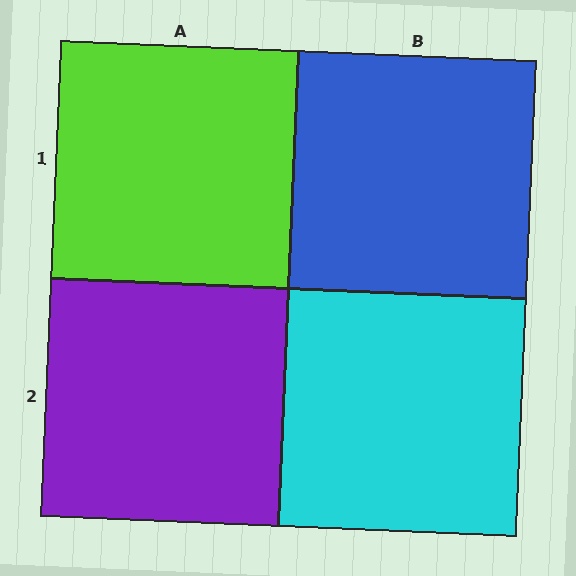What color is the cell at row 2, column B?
Cyan.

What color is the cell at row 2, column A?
Purple.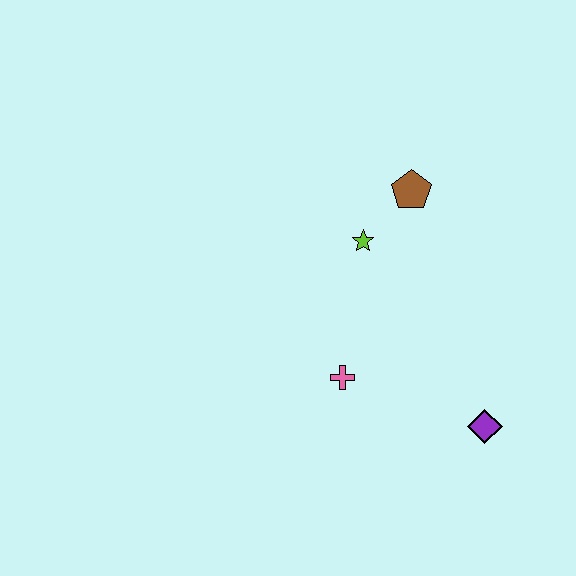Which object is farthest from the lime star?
The purple diamond is farthest from the lime star.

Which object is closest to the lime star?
The brown pentagon is closest to the lime star.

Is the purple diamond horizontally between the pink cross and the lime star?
No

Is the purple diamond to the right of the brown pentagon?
Yes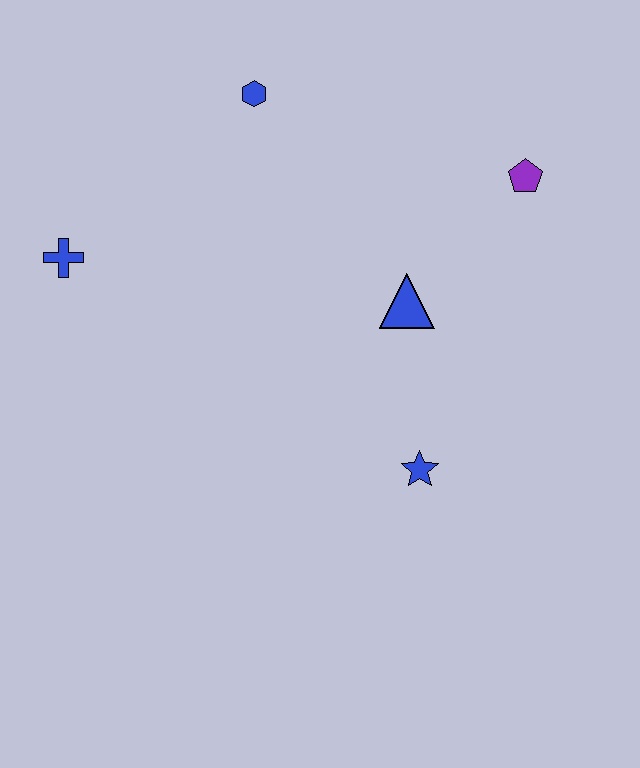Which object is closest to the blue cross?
The blue hexagon is closest to the blue cross.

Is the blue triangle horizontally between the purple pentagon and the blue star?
No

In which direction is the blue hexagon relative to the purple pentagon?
The blue hexagon is to the left of the purple pentagon.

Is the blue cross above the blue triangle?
Yes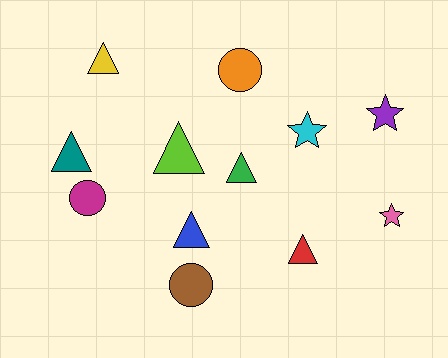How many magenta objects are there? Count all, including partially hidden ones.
There is 1 magenta object.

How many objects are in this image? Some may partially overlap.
There are 12 objects.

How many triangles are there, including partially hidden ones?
There are 6 triangles.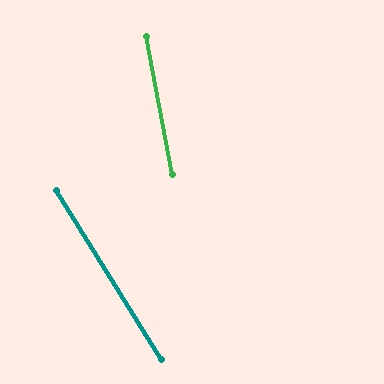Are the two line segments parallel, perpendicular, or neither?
Neither parallel nor perpendicular — they differ by about 21°.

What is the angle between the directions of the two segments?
Approximately 21 degrees.